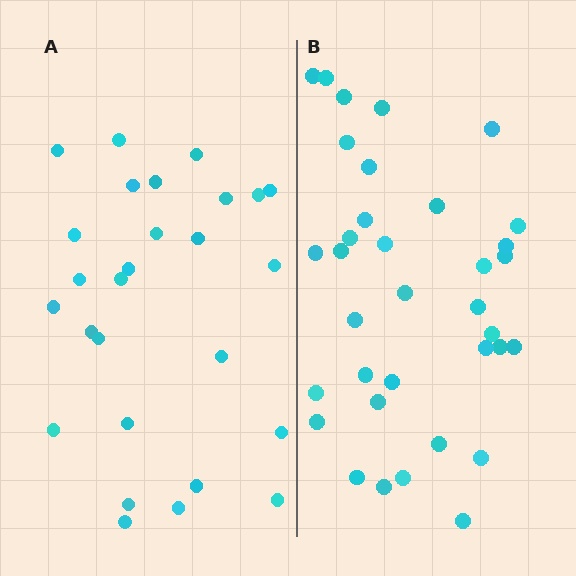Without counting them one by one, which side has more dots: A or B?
Region B (the right region) has more dots.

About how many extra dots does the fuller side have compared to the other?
Region B has roughly 8 or so more dots than region A.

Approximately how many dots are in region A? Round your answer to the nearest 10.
About 30 dots. (The exact count is 27, which rounds to 30.)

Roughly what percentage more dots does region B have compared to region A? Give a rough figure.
About 30% more.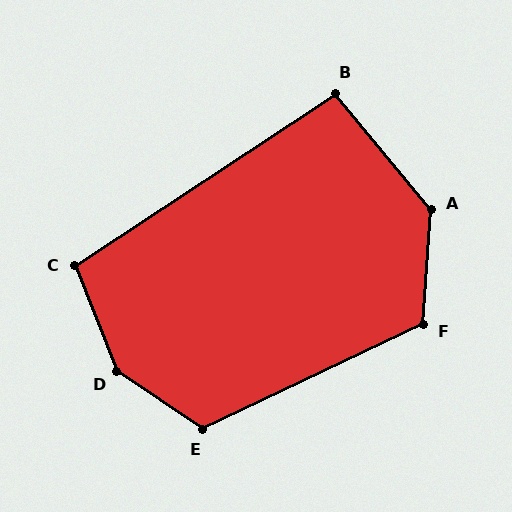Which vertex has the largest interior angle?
D, at approximately 145 degrees.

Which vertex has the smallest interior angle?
B, at approximately 96 degrees.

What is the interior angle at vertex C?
Approximately 102 degrees (obtuse).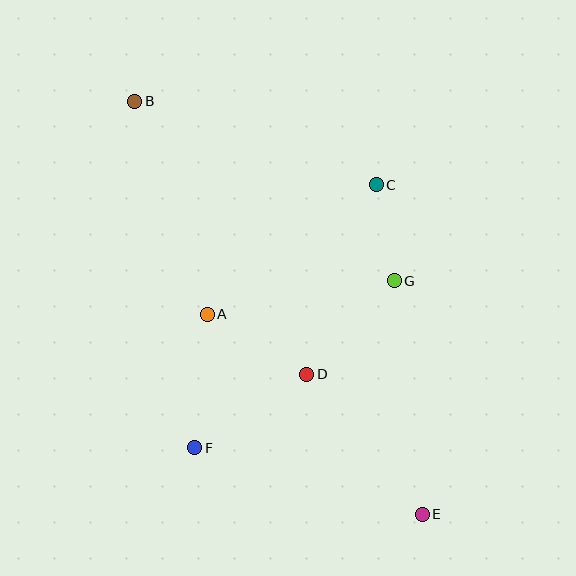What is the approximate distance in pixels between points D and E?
The distance between D and E is approximately 182 pixels.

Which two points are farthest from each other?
Points B and E are farthest from each other.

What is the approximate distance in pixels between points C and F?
The distance between C and F is approximately 320 pixels.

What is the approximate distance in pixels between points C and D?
The distance between C and D is approximately 202 pixels.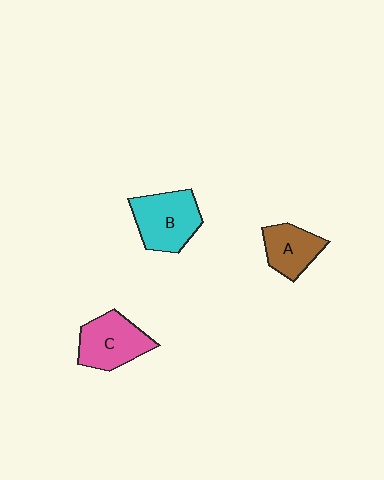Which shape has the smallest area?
Shape A (brown).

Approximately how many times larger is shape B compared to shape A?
Approximately 1.4 times.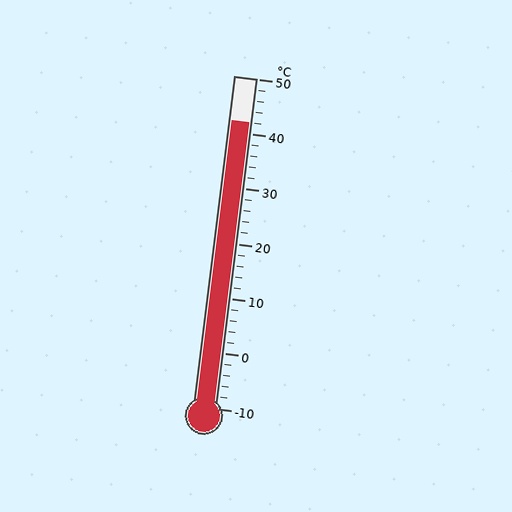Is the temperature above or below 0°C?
The temperature is above 0°C.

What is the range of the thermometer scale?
The thermometer scale ranges from -10°C to 50°C.